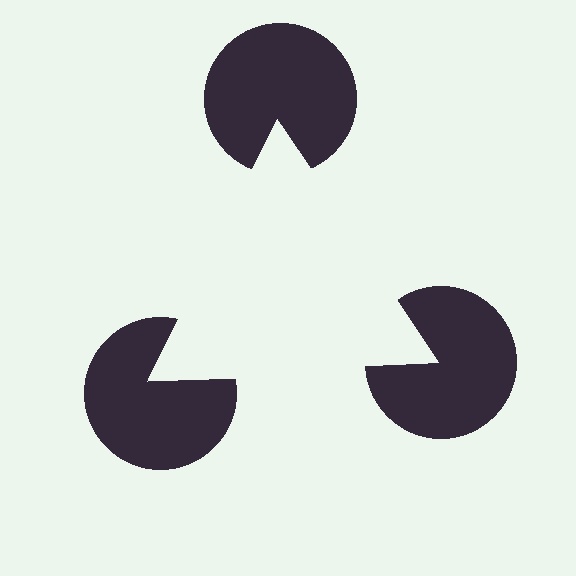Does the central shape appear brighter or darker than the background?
It typically appears slightly brighter than the background, even though no actual brightness change is drawn.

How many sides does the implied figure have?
3 sides.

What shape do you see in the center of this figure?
An illusory triangle — its edges are inferred from the aligned wedge cuts in the pac-man discs, not physically drawn.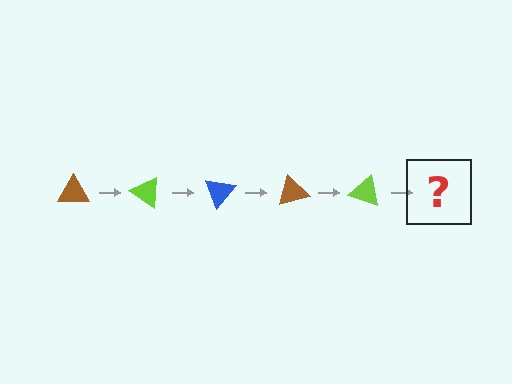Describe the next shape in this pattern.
It should be a blue triangle, rotated 175 degrees from the start.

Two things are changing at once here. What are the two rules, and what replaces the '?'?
The two rules are that it rotates 35 degrees each step and the color cycles through brown, lime, and blue. The '?' should be a blue triangle, rotated 175 degrees from the start.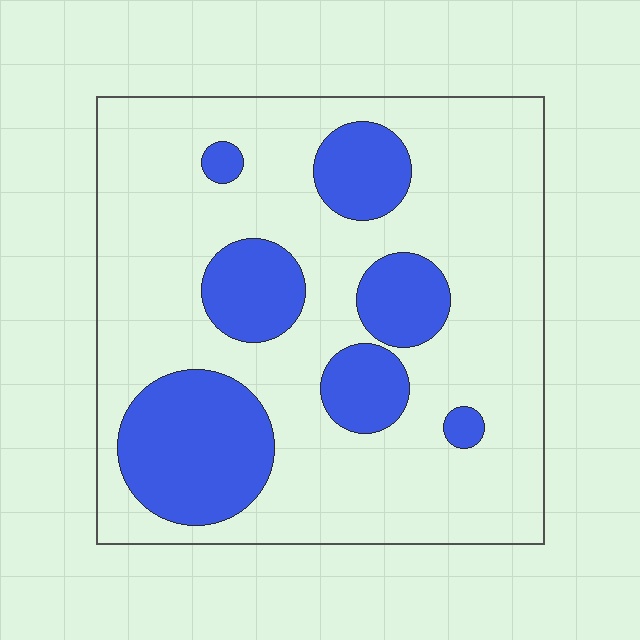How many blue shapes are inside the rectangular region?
7.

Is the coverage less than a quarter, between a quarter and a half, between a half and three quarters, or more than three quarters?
Between a quarter and a half.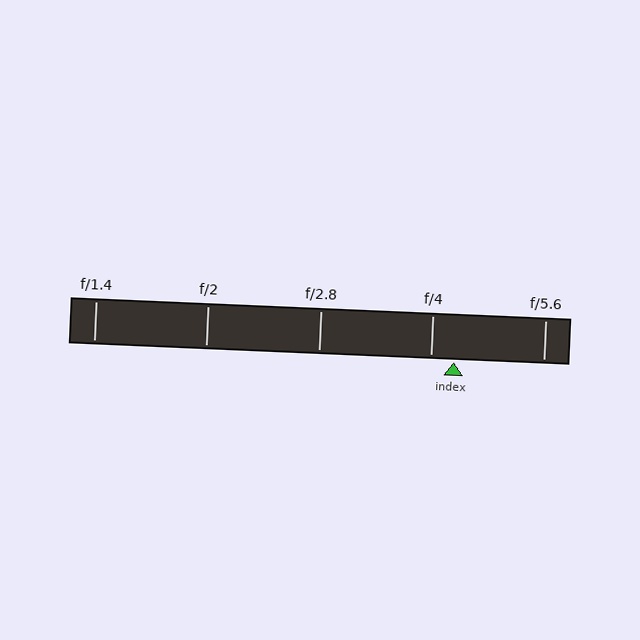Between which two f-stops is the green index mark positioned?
The index mark is between f/4 and f/5.6.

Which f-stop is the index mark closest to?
The index mark is closest to f/4.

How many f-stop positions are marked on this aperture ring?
There are 5 f-stop positions marked.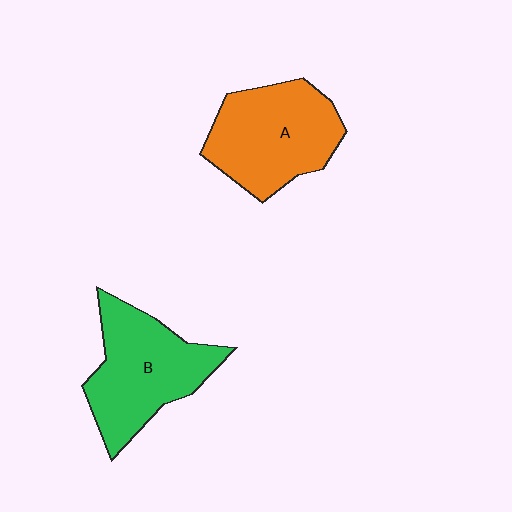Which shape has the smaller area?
Shape A (orange).